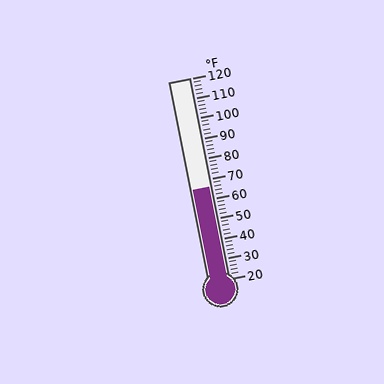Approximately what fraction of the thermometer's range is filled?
The thermometer is filled to approximately 45% of its range.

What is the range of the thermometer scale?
The thermometer scale ranges from 20°F to 120°F.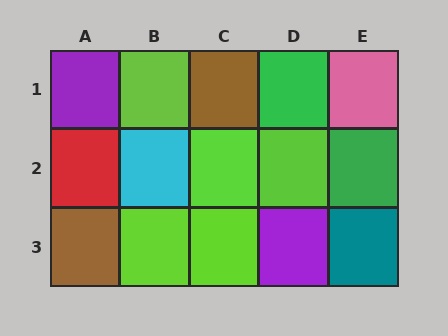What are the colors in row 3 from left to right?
Brown, lime, lime, purple, teal.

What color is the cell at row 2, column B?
Cyan.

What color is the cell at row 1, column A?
Purple.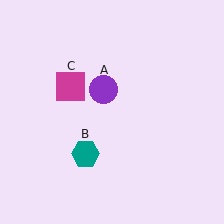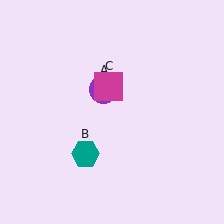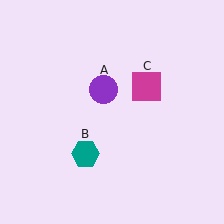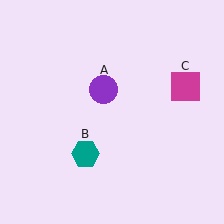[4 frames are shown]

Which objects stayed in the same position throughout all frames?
Purple circle (object A) and teal hexagon (object B) remained stationary.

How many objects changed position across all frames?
1 object changed position: magenta square (object C).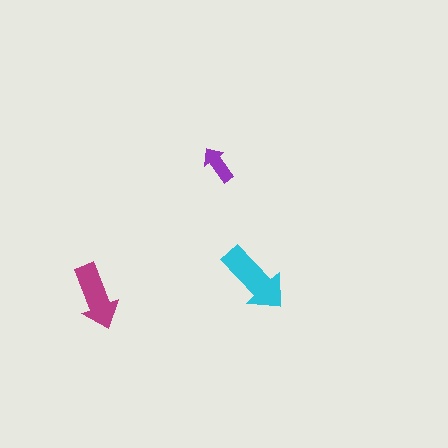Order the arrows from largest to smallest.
the cyan one, the magenta one, the purple one.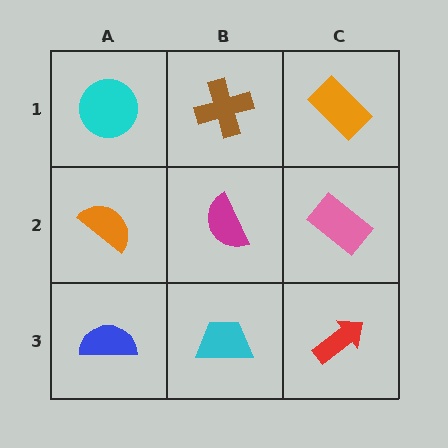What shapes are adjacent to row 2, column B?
A brown cross (row 1, column B), a cyan trapezoid (row 3, column B), an orange semicircle (row 2, column A), a pink rectangle (row 2, column C).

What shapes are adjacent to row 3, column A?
An orange semicircle (row 2, column A), a cyan trapezoid (row 3, column B).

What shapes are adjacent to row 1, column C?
A pink rectangle (row 2, column C), a brown cross (row 1, column B).